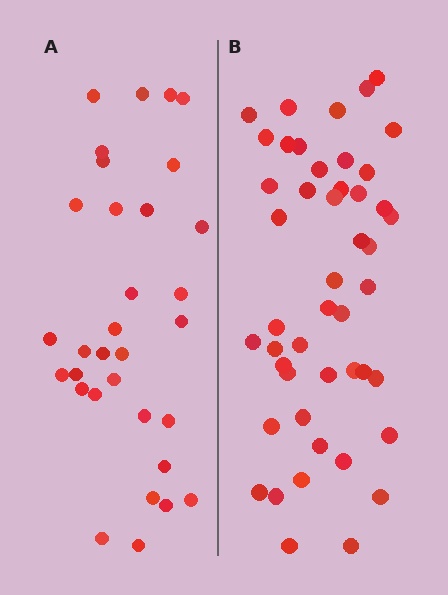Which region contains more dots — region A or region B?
Region B (the right region) has more dots.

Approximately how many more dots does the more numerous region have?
Region B has approximately 15 more dots than region A.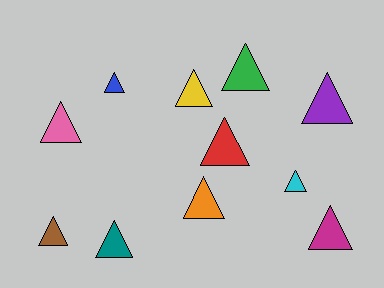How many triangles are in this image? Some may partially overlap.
There are 11 triangles.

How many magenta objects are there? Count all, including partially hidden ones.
There is 1 magenta object.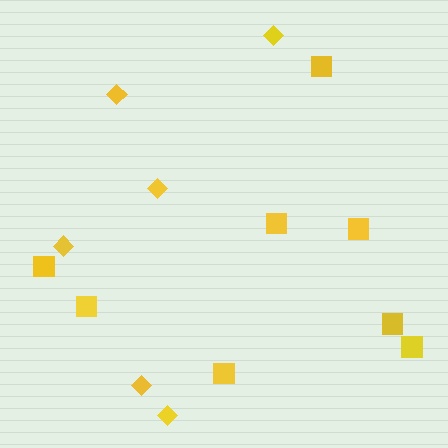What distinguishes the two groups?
There are 2 groups: one group of squares (8) and one group of diamonds (6).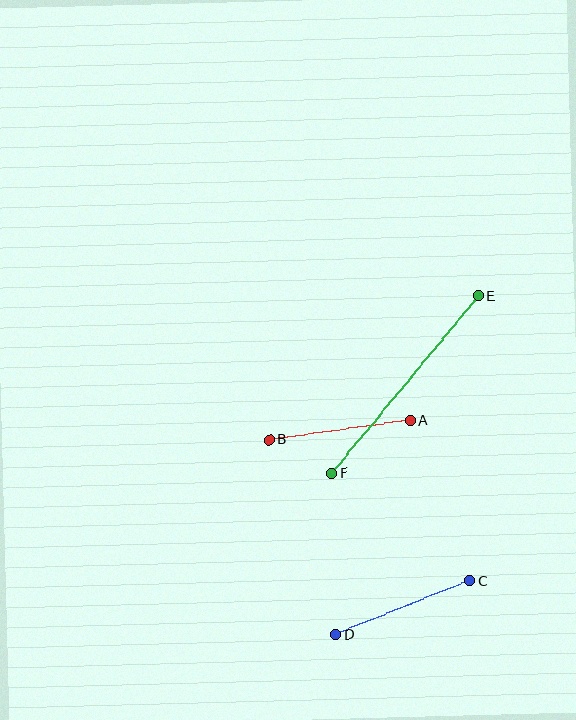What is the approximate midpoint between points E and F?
The midpoint is at approximately (405, 384) pixels.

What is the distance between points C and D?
The distance is approximately 144 pixels.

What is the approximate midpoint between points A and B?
The midpoint is at approximately (340, 430) pixels.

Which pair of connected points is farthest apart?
Points E and F are farthest apart.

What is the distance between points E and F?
The distance is approximately 230 pixels.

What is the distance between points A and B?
The distance is approximately 142 pixels.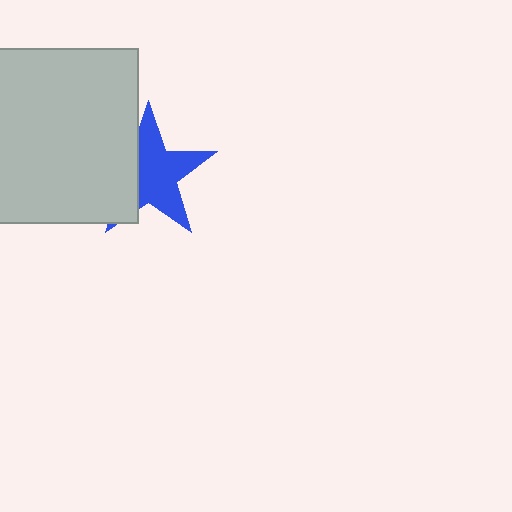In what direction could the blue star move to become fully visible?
The blue star could move right. That would shift it out from behind the light gray square entirely.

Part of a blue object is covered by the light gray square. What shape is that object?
It is a star.